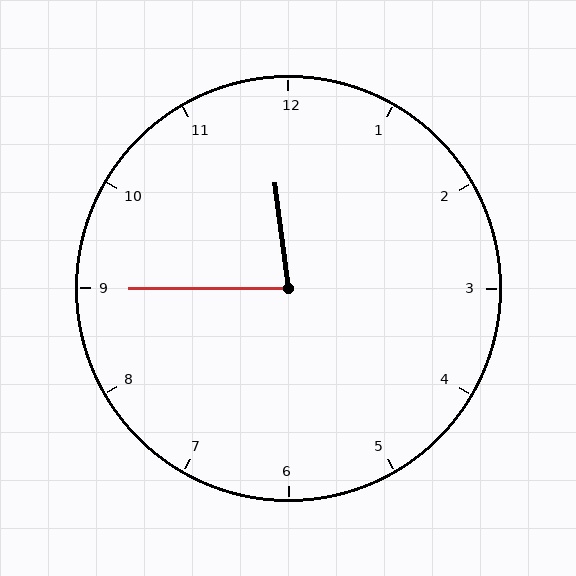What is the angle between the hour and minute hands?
Approximately 82 degrees.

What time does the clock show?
11:45.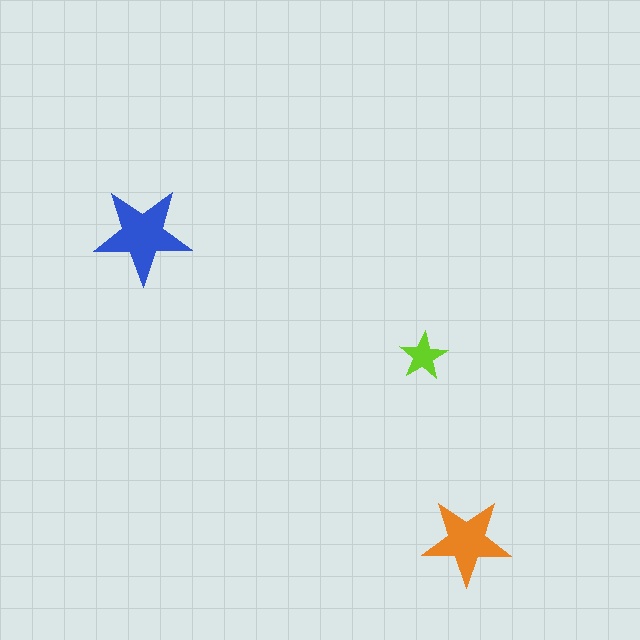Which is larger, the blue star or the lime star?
The blue one.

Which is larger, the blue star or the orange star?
The blue one.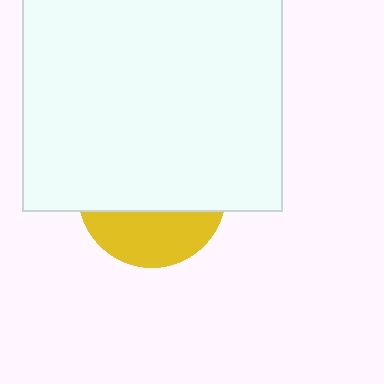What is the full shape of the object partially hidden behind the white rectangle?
The partially hidden object is a yellow circle.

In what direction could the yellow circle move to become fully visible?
The yellow circle could move down. That would shift it out from behind the white rectangle entirely.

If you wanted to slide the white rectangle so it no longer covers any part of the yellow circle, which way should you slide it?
Slide it up — that is the most direct way to separate the two shapes.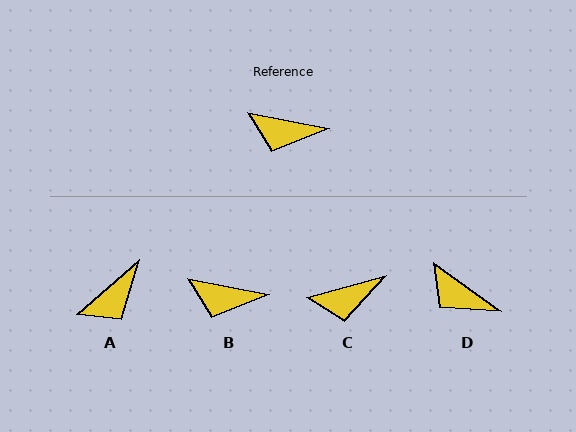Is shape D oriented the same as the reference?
No, it is off by about 25 degrees.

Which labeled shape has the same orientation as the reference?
B.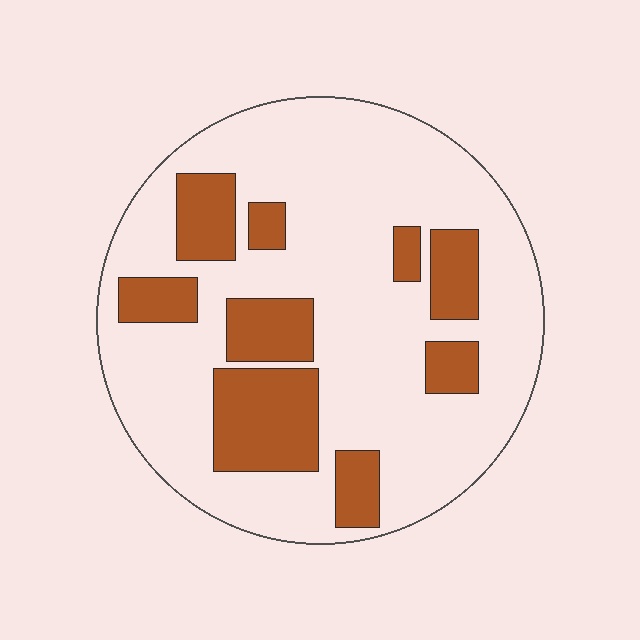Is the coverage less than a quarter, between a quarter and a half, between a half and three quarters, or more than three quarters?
Between a quarter and a half.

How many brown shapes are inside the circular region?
9.